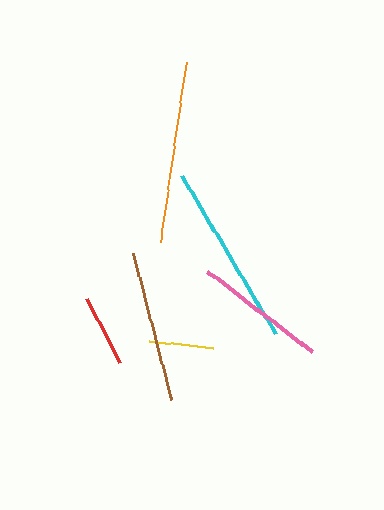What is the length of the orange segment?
The orange segment is approximately 181 pixels long.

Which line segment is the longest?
The cyan line is the longest at approximately 184 pixels.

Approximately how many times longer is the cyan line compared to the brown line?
The cyan line is approximately 1.2 times the length of the brown line.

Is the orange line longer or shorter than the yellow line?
The orange line is longer than the yellow line.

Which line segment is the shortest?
The yellow line is the shortest at approximately 64 pixels.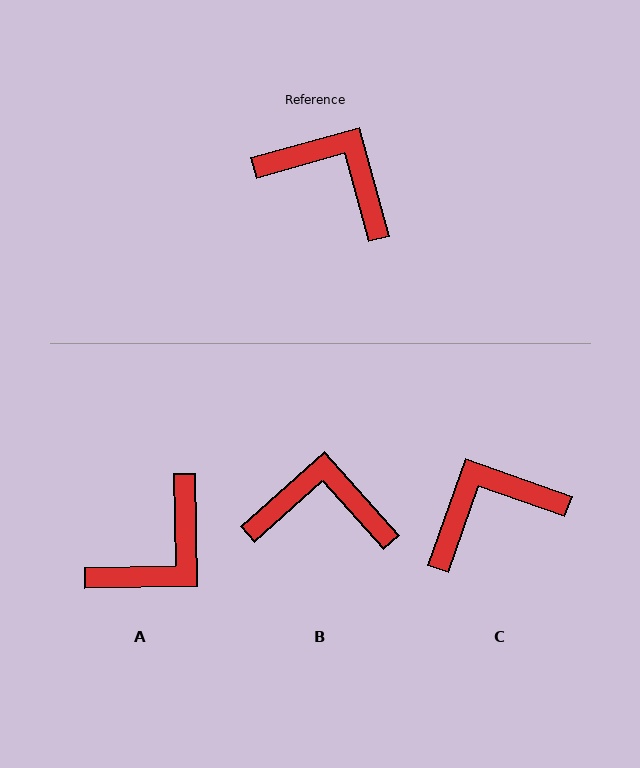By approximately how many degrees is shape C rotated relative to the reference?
Approximately 55 degrees counter-clockwise.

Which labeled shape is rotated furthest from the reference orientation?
A, about 104 degrees away.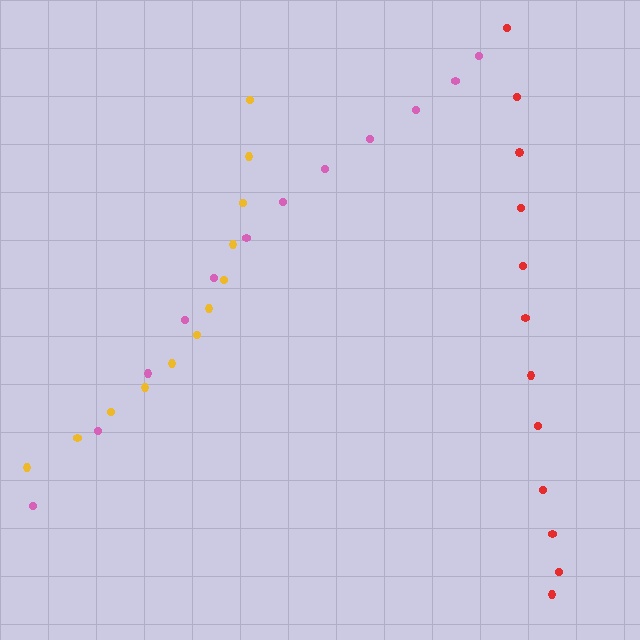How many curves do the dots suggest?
There are 3 distinct paths.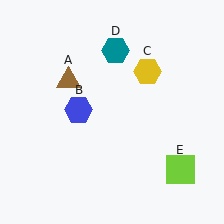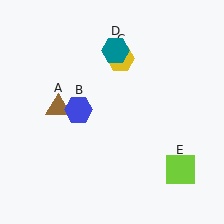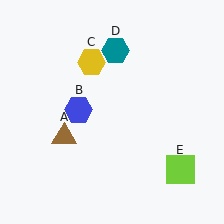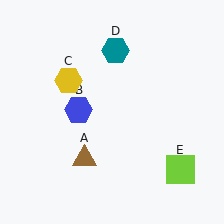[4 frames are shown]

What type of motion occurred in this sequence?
The brown triangle (object A), yellow hexagon (object C) rotated counterclockwise around the center of the scene.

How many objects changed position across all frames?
2 objects changed position: brown triangle (object A), yellow hexagon (object C).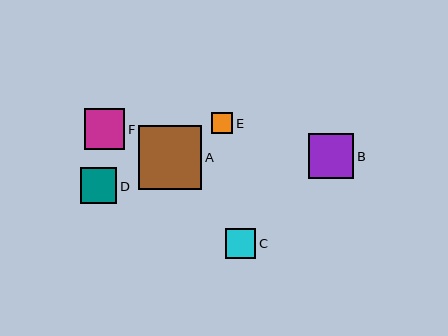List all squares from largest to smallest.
From largest to smallest: A, B, F, D, C, E.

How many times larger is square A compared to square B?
Square A is approximately 1.4 times the size of square B.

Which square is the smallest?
Square E is the smallest with a size of approximately 21 pixels.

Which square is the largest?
Square A is the largest with a size of approximately 63 pixels.